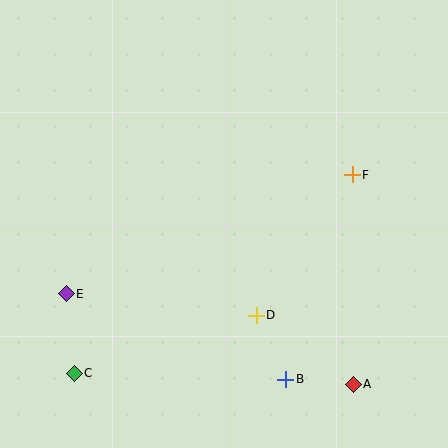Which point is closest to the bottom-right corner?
Point A is closest to the bottom-right corner.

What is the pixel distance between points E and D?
The distance between E and D is 191 pixels.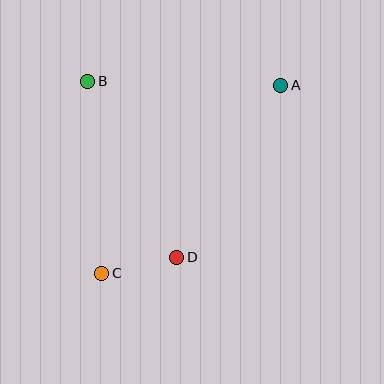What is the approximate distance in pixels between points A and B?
The distance between A and B is approximately 193 pixels.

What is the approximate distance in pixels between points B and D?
The distance between B and D is approximately 197 pixels.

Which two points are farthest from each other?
Points A and C are farthest from each other.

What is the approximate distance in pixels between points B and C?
The distance between B and C is approximately 192 pixels.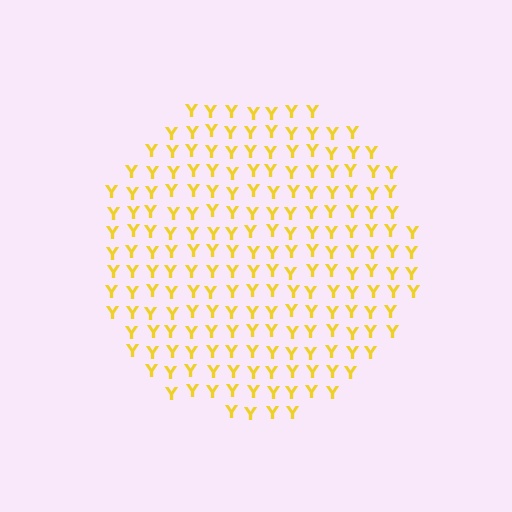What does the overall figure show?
The overall figure shows a circle.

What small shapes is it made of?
It is made of small letter Y's.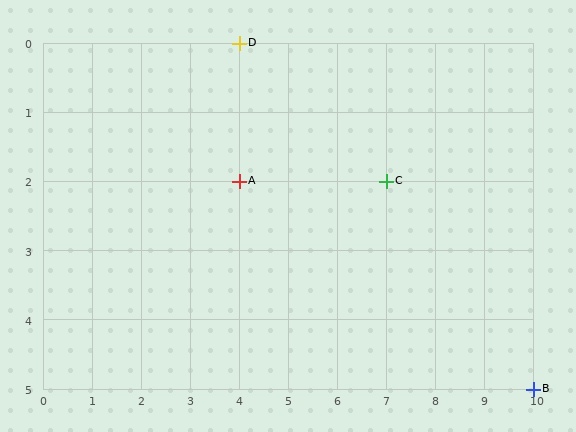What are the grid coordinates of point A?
Point A is at grid coordinates (4, 2).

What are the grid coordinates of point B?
Point B is at grid coordinates (10, 5).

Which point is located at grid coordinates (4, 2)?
Point A is at (4, 2).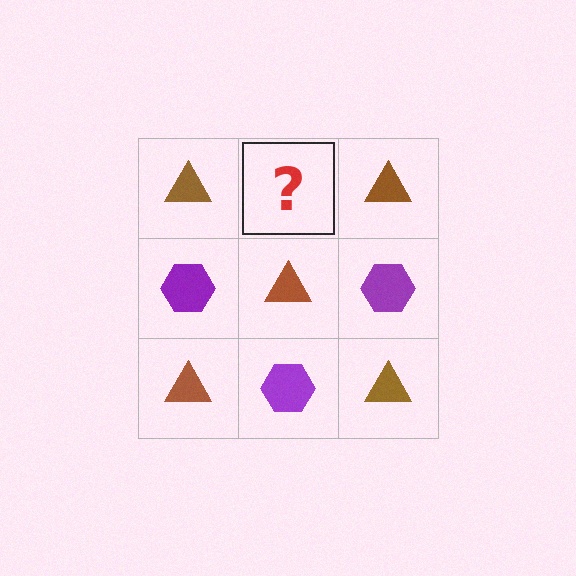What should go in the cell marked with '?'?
The missing cell should contain a purple hexagon.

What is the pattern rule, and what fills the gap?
The rule is that it alternates brown triangle and purple hexagon in a checkerboard pattern. The gap should be filled with a purple hexagon.